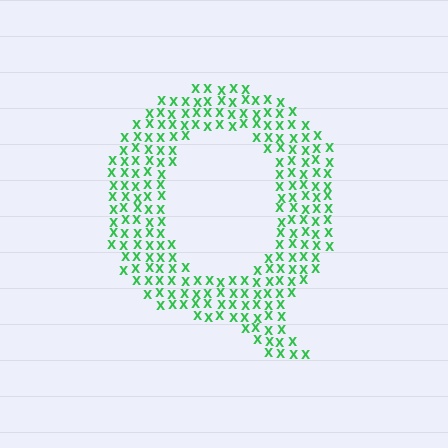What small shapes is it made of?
It is made of small letter X's.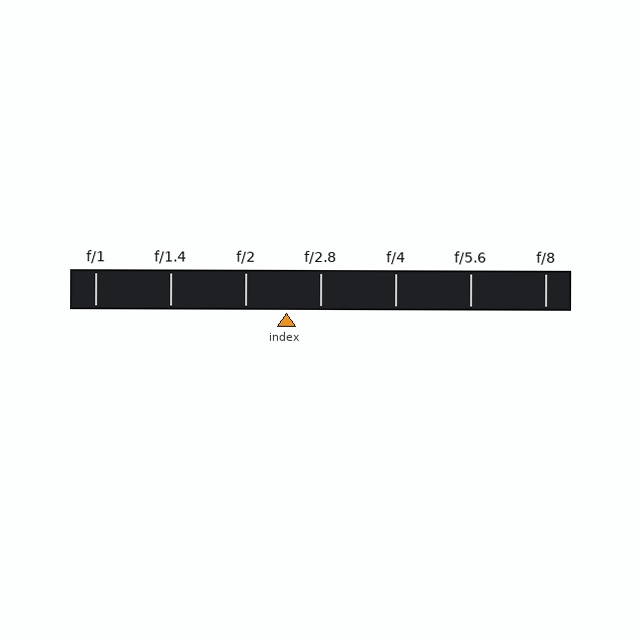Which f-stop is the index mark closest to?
The index mark is closest to f/2.8.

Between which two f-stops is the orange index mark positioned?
The index mark is between f/2 and f/2.8.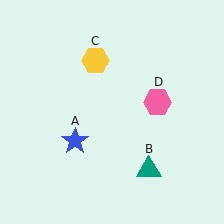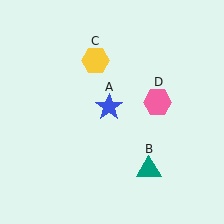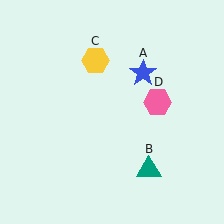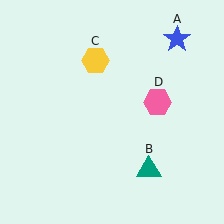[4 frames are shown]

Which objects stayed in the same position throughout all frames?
Teal triangle (object B) and yellow hexagon (object C) and pink hexagon (object D) remained stationary.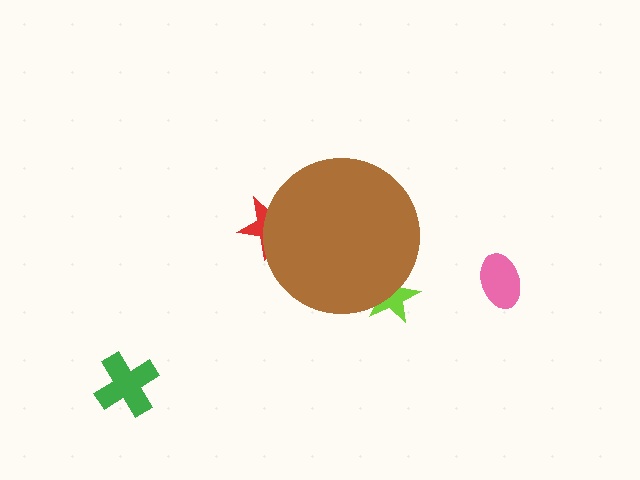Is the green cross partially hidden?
No, the green cross is fully visible.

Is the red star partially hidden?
Yes, the red star is partially hidden behind the brown circle.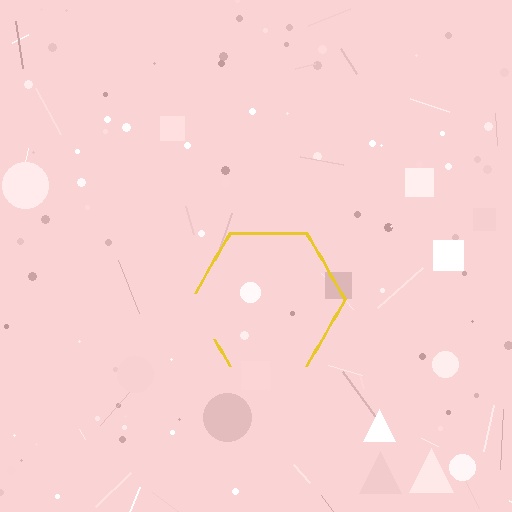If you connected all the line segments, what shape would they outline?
They would outline a hexagon.